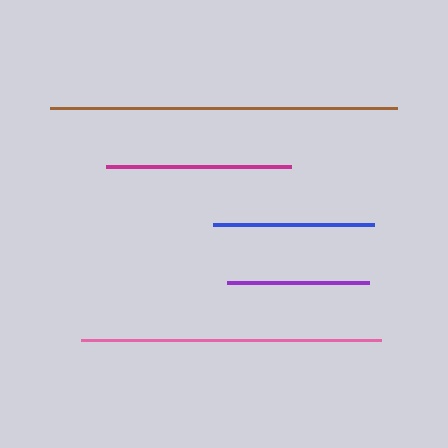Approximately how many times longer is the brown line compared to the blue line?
The brown line is approximately 2.2 times the length of the blue line.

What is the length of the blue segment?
The blue segment is approximately 160 pixels long.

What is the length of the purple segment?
The purple segment is approximately 142 pixels long.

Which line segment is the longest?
The brown line is the longest at approximately 347 pixels.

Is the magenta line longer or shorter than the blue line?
The magenta line is longer than the blue line.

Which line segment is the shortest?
The purple line is the shortest at approximately 142 pixels.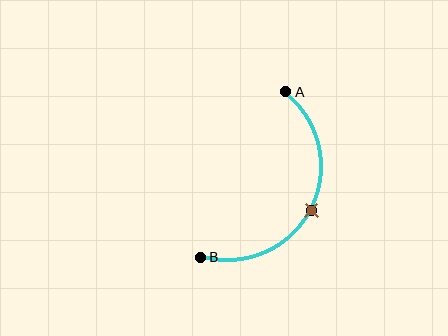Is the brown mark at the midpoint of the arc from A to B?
Yes. The brown mark lies on the arc at equal arc-length from both A and B — it is the arc midpoint.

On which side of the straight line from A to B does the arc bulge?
The arc bulges to the right of the straight line connecting A and B.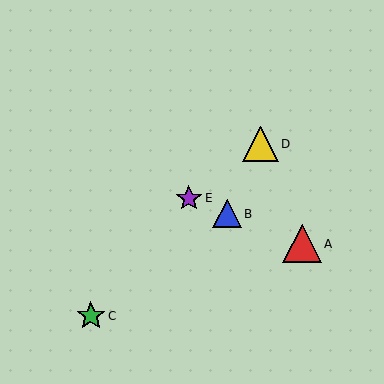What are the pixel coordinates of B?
Object B is at (227, 214).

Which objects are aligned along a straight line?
Objects A, B, E are aligned along a straight line.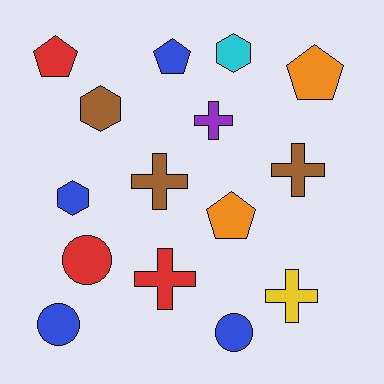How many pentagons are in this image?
There are 4 pentagons.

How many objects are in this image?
There are 15 objects.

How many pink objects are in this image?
There are no pink objects.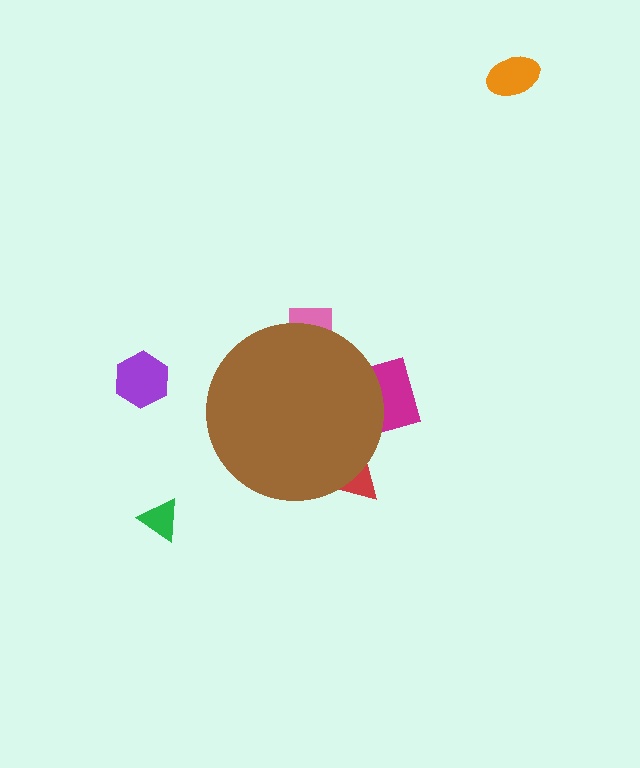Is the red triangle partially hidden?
Yes, the red triangle is partially hidden behind the brown circle.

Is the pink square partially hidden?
Yes, the pink square is partially hidden behind the brown circle.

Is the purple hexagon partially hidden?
No, the purple hexagon is fully visible.